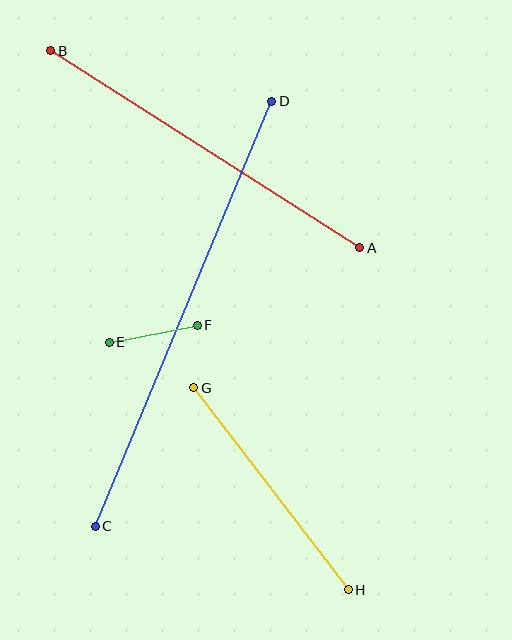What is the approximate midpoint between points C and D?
The midpoint is at approximately (183, 314) pixels.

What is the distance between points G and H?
The distance is approximately 255 pixels.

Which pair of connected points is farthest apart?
Points C and D are farthest apart.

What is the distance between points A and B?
The distance is approximately 367 pixels.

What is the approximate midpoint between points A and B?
The midpoint is at approximately (205, 149) pixels.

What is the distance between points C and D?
The distance is approximately 460 pixels.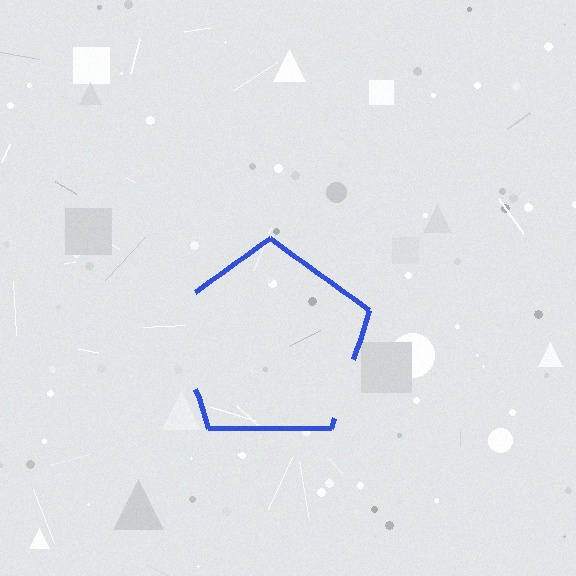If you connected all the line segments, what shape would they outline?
They would outline a pentagon.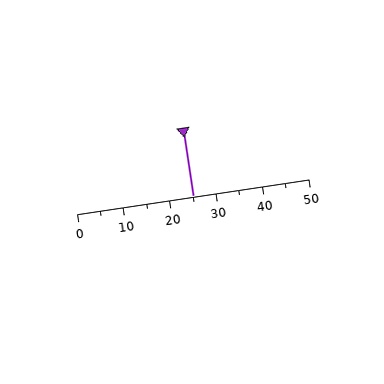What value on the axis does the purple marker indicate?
The marker indicates approximately 25.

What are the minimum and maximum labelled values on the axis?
The axis runs from 0 to 50.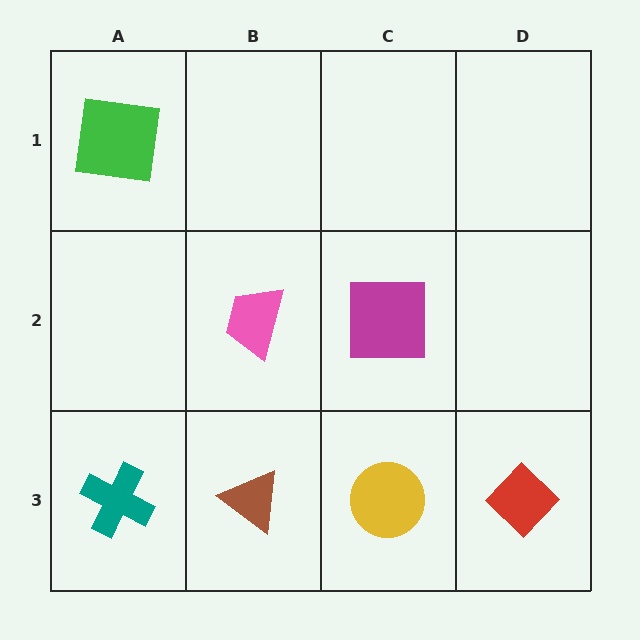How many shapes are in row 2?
2 shapes.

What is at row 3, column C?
A yellow circle.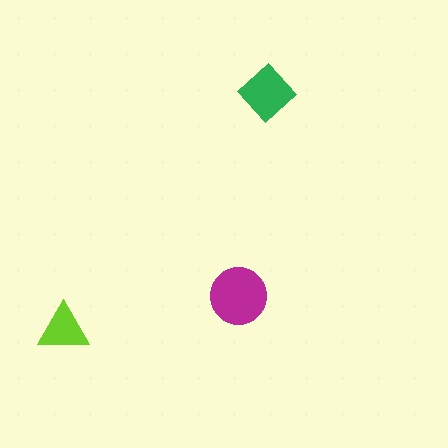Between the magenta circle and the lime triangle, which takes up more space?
The magenta circle.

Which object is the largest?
The magenta circle.